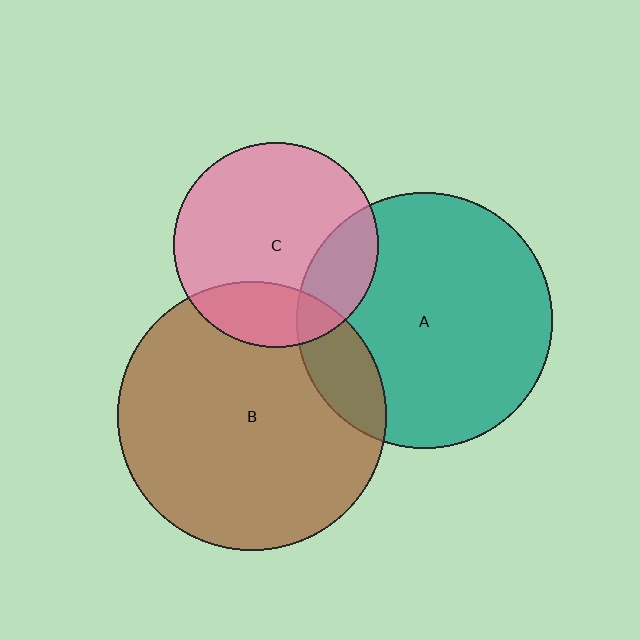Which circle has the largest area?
Circle B (brown).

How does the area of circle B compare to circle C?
Approximately 1.7 times.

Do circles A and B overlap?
Yes.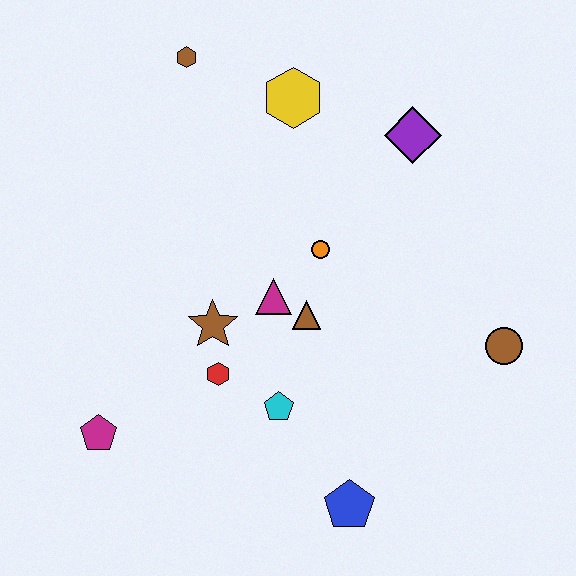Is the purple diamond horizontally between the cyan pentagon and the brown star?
No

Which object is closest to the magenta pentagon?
The red hexagon is closest to the magenta pentagon.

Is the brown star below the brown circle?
No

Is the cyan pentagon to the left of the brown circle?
Yes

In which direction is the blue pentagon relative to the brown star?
The blue pentagon is below the brown star.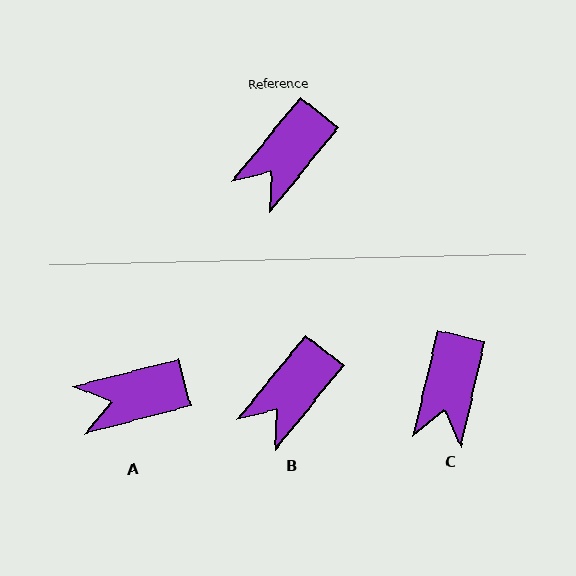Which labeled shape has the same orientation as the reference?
B.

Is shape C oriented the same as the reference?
No, it is off by about 26 degrees.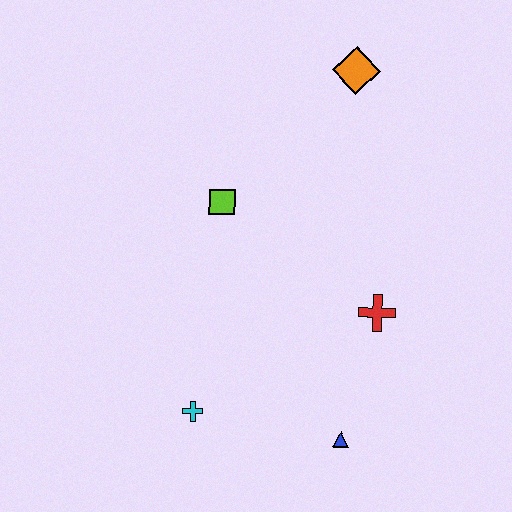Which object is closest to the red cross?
The blue triangle is closest to the red cross.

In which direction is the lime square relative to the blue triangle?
The lime square is above the blue triangle.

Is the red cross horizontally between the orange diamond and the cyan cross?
No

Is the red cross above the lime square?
No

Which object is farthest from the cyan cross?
The orange diamond is farthest from the cyan cross.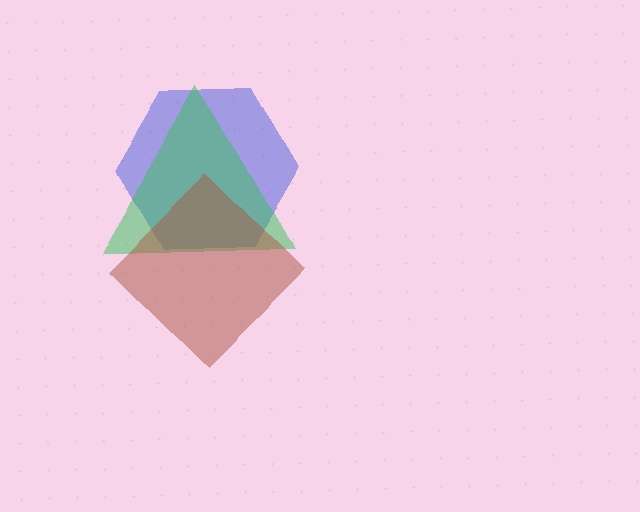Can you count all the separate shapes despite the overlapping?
Yes, there are 3 separate shapes.